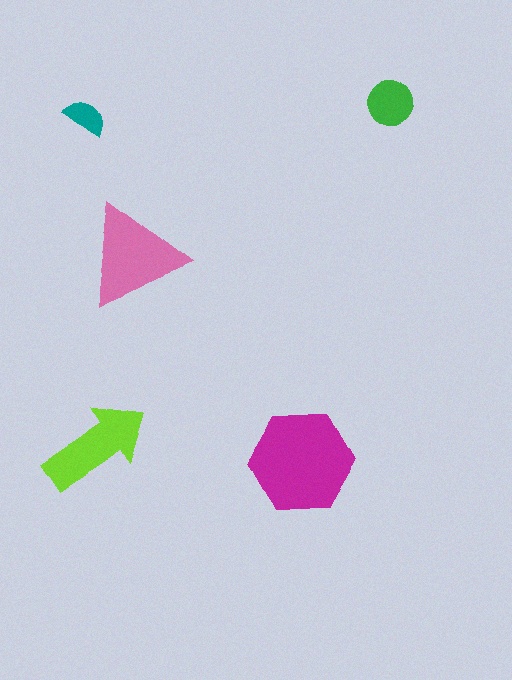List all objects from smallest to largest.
The teal semicircle, the green circle, the lime arrow, the pink triangle, the magenta hexagon.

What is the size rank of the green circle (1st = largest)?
4th.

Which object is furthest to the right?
The green circle is rightmost.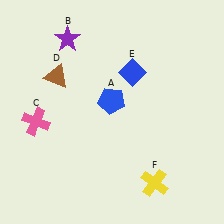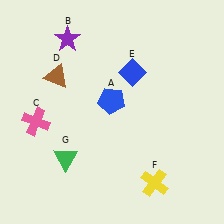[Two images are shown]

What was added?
A green triangle (G) was added in Image 2.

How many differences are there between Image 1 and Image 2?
There is 1 difference between the two images.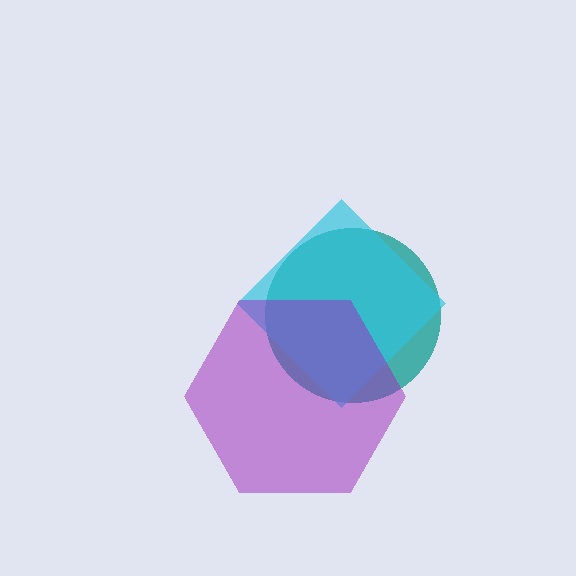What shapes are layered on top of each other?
The layered shapes are: a teal circle, a cyan diamond, a purple hexagon.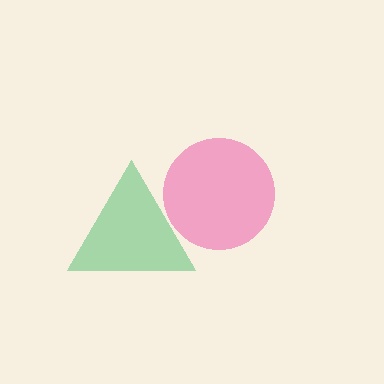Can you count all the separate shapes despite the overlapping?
Yes, there are 2 separate shapes.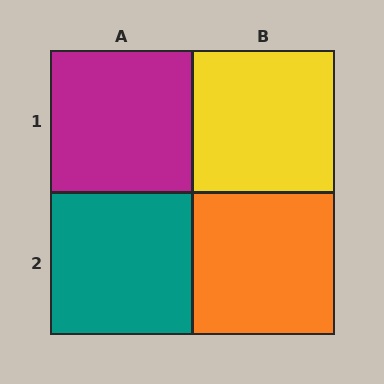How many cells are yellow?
1 cell is yellow.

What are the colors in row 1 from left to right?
Magenta, yellow.